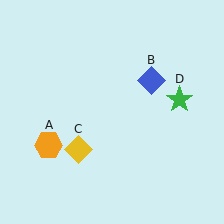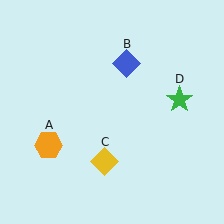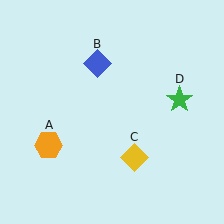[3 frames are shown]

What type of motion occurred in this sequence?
The blue diamond (object B), yellow diamond (object C) rotated counterclockwise around the center of the scene.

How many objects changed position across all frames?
2 objects changed position: blue diamond (object B), yellow diamond (object C).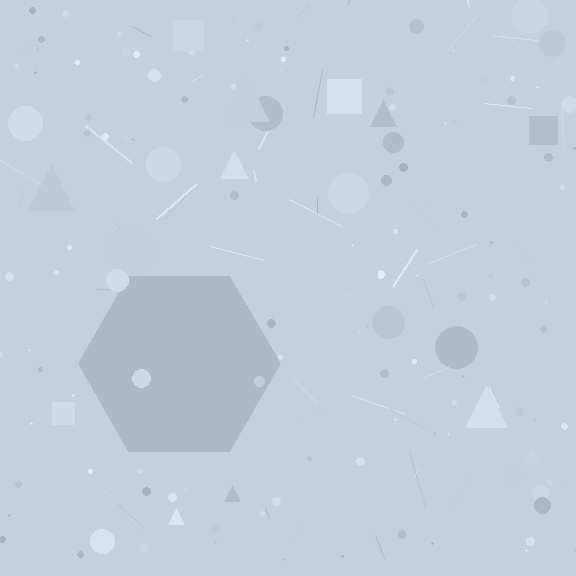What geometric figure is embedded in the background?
A hexagon is embedded in the background.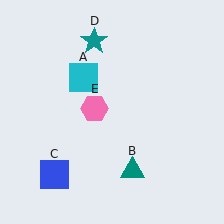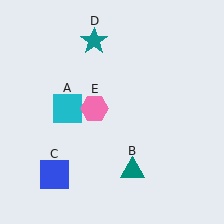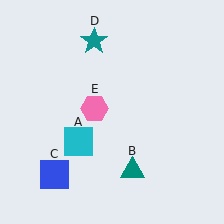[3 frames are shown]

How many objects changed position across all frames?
1 object changed position: cyan square (object A).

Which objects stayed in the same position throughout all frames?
Teal triangle (object B) and blue square (object C) and teal star (object D) and pink hexagon (object E) remained stationary.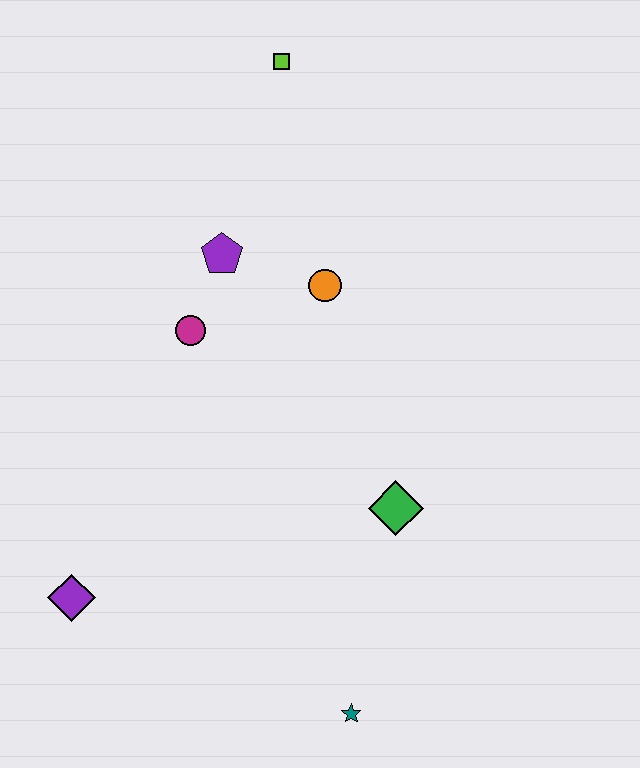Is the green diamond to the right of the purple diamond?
Yes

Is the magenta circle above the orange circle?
No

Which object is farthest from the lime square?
The teal star is farthest from the lime square.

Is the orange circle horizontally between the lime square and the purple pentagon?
No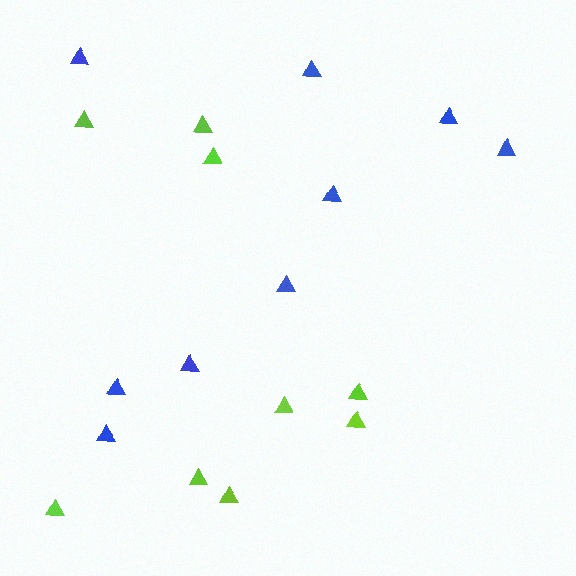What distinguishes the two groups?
There are 2 groups: one group of lime triangles (9) and one group of blue triangles (9).